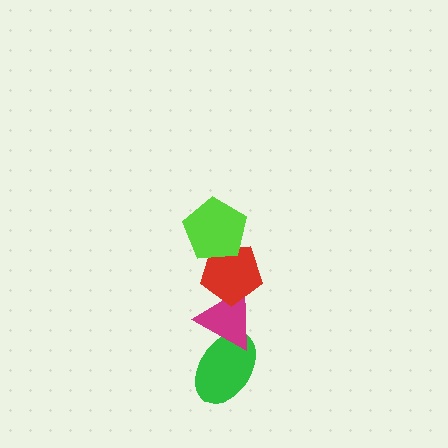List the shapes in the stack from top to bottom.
From top to bottom: the lime pentagon, the red pentagon, the magenta triangle, the green ellipse.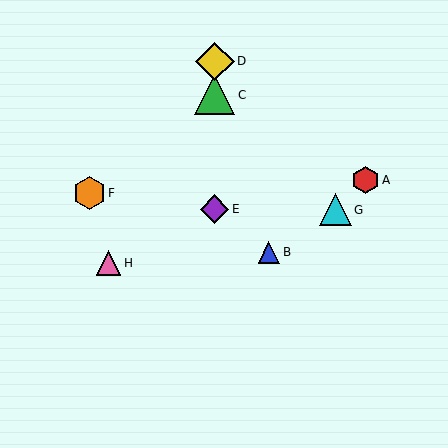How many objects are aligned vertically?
3 objects (C, D, E) are aligned vertically.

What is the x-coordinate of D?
Object D is at x≈215.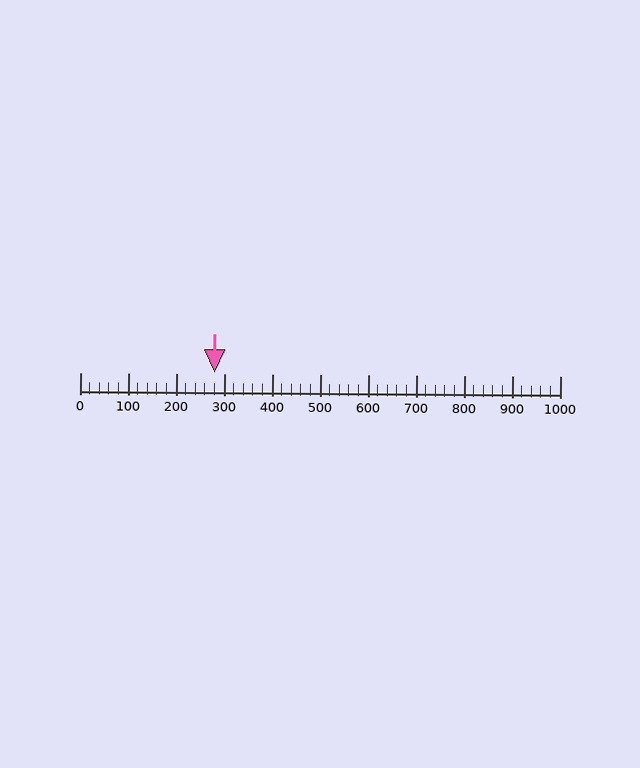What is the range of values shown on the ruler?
The ruler shows values from 0 to 1000.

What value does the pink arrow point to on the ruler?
The pink arrow points to approximately 280.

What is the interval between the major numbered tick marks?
The major tick marks are spaced 100 units apart.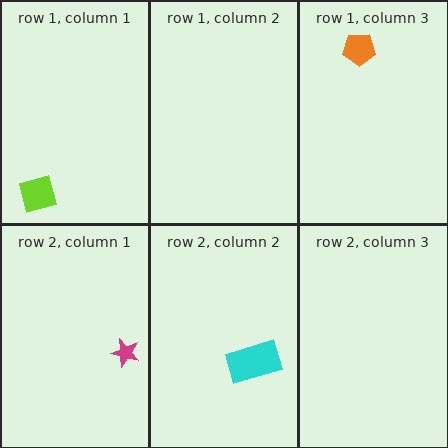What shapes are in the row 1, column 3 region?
The orange pentagon.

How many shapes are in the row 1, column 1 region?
1.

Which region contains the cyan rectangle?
The row 2, column 2 region.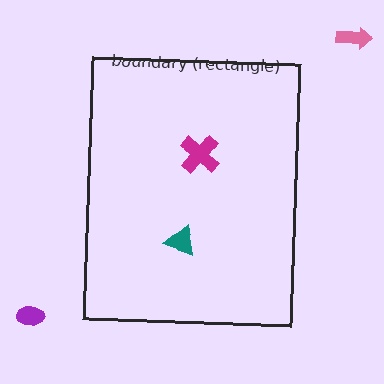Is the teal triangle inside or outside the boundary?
Inside.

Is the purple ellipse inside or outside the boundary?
Outside.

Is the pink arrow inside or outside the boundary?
Outside.